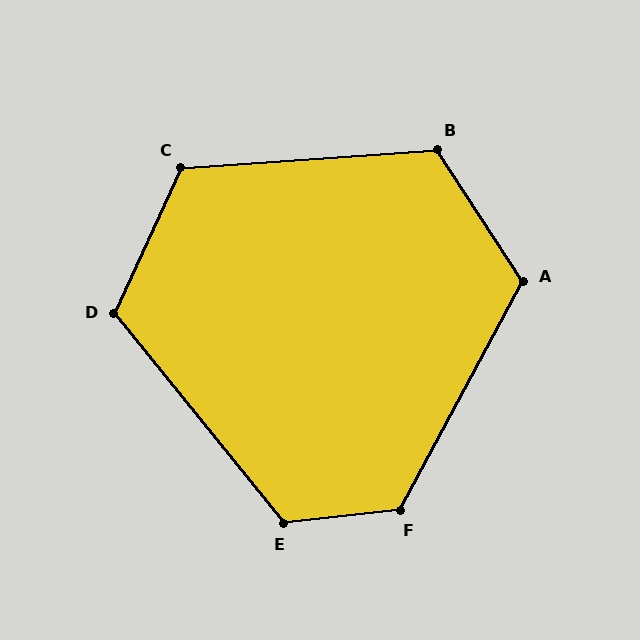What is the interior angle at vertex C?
Approximately 119 degrees (obtuse).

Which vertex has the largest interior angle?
F, at approximately 124 degrees.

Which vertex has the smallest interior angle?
D, at approximately 116 degrees.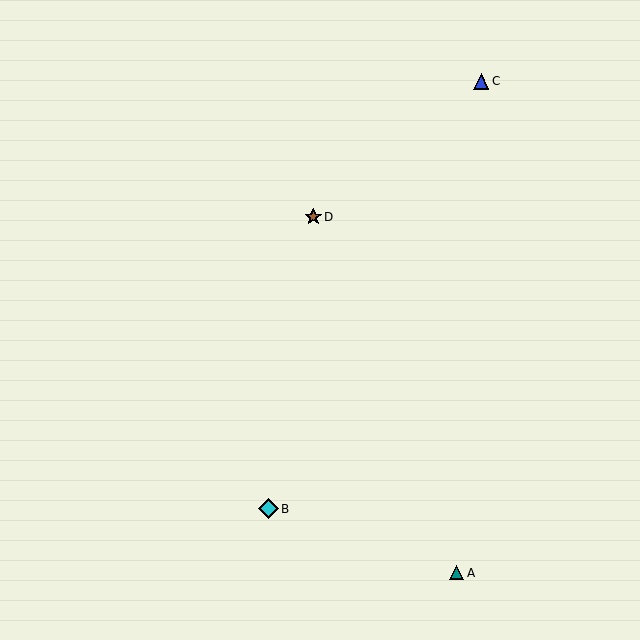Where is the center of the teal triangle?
The center of the teal triangle is at (457, 573).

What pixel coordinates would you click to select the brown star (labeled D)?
Click at (313, 217) to select the brown star D.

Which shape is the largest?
The cyan diamond (labeled B) is the largest.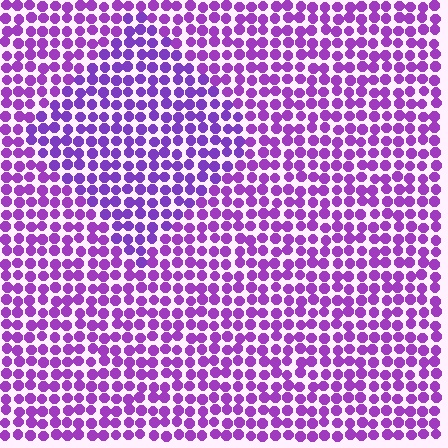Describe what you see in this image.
The image is filled with small purple elements in a uniform arrangement. A diamond-shaped region is visible where the elements are tinted to a slightly different hue, forming a subtle color boundary.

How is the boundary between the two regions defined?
The boundary is defined purely by a slight shift in hue (about 16 degrees). Spacing, size, and orientation are identical on both sides.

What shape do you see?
I see a diamond.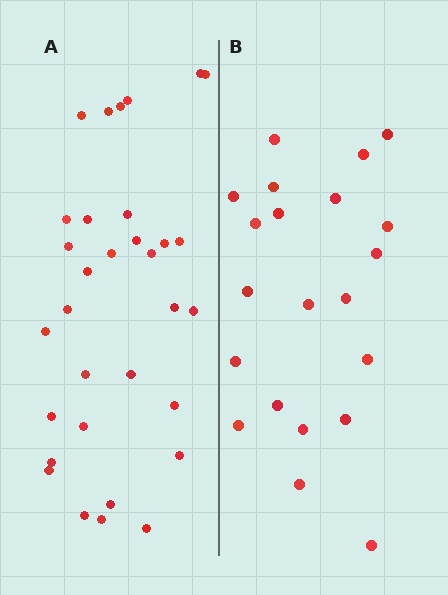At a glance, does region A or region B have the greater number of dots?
Region A (the left region) has more dots.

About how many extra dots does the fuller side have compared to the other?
Region A has roughly 12 or so more dots than region B.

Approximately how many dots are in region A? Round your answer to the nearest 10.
About 30 dots. (The exact count is 32, which rounds to 30.)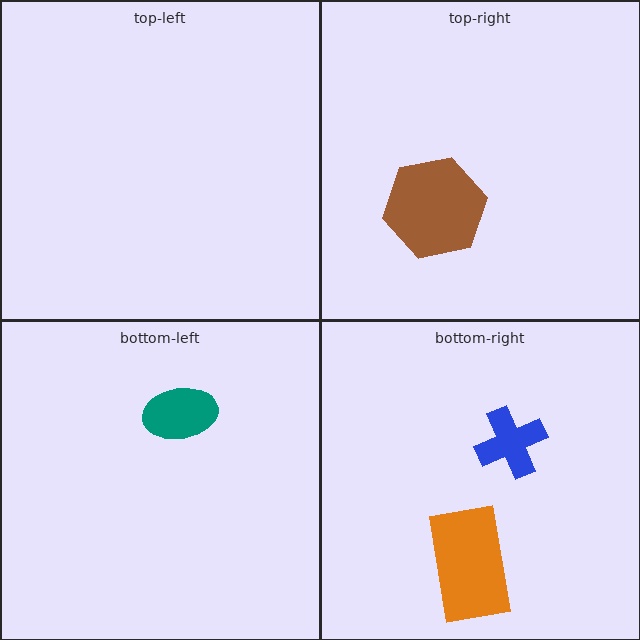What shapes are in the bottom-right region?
The blue cross, the orange rectangle.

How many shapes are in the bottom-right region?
2.